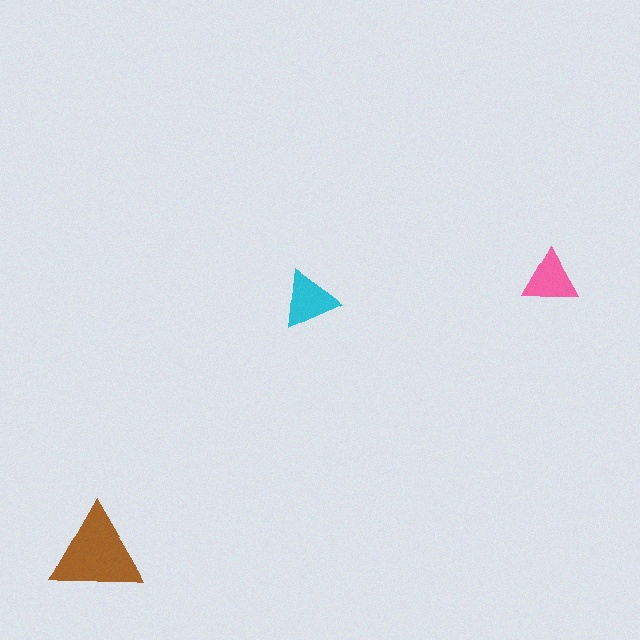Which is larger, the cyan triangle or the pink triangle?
The cyan one.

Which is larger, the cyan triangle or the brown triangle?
The brown one.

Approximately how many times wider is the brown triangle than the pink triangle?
About 1.5 times wider.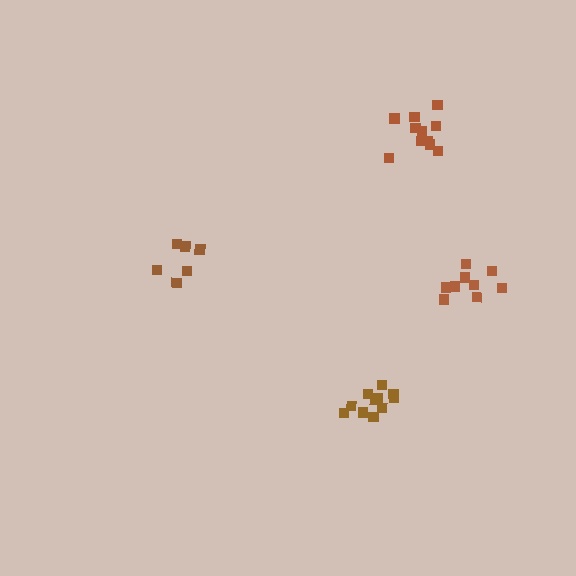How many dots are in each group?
Group 1: 9 dots, Group 2: 11 dots, Group 3: 6 dots, Group 4: 11 dots (37 total).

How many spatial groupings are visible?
There are 4 spatial groupings.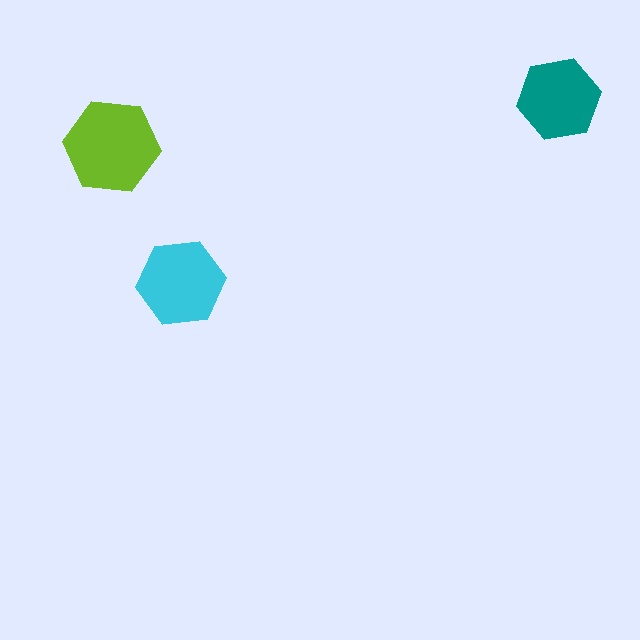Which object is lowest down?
The cyan hexagon is bottommost.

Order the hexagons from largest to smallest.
the lime one, the cyan one, the teal one.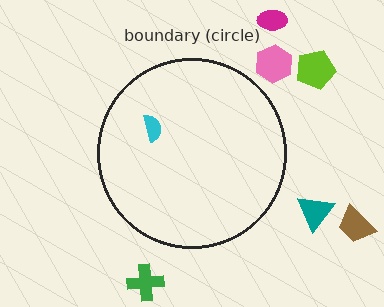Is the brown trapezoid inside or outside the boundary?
Outside.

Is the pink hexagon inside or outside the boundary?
Outside.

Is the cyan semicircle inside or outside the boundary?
Inside.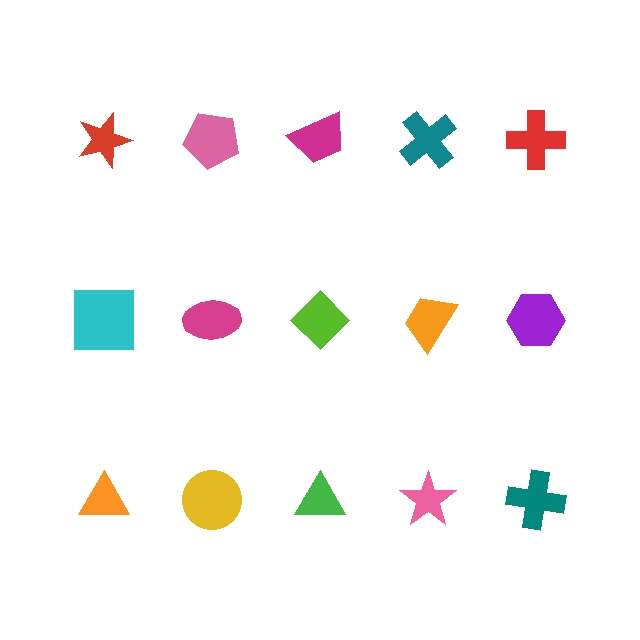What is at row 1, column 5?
A red cross.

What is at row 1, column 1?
A red star.